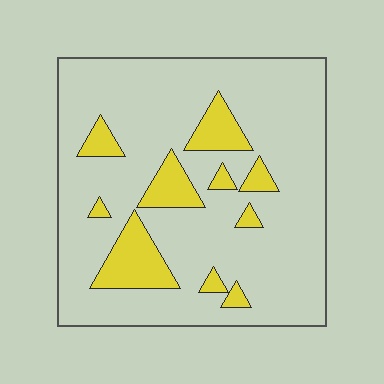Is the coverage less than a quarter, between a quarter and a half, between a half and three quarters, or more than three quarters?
Less than a quarter.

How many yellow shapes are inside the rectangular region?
10.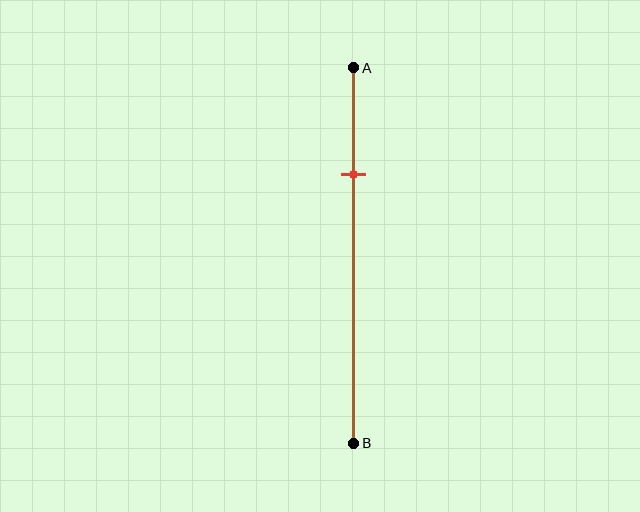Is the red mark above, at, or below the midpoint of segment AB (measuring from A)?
The red mark is above the midpoint of segment AB.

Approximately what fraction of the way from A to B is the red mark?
The red mark is approximately 30% of the way from A to B.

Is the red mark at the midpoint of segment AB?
No, the mark is at about 30% from A, not at the 50% midpoint.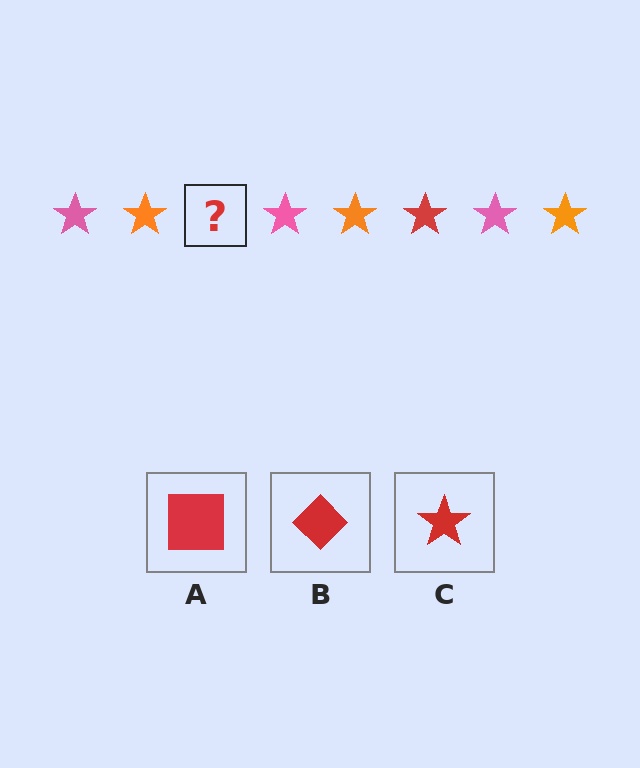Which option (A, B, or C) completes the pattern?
C.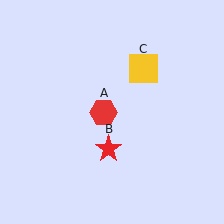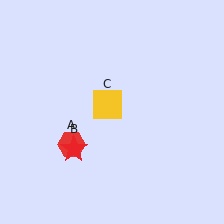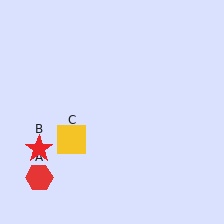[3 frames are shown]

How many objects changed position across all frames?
3 objects changed position: red hexagon (object A), red star (object B), yellow square (object C).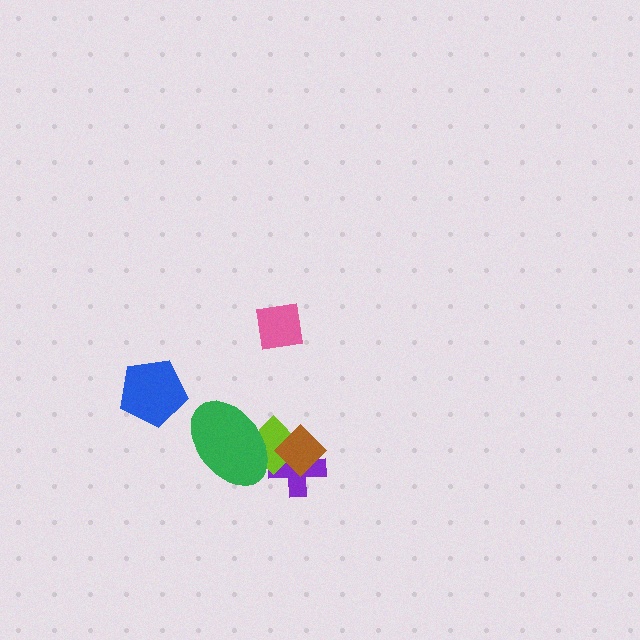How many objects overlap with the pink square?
0 objects overlap with the pink square.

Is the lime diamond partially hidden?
Yes, it is partially covered by another shape.